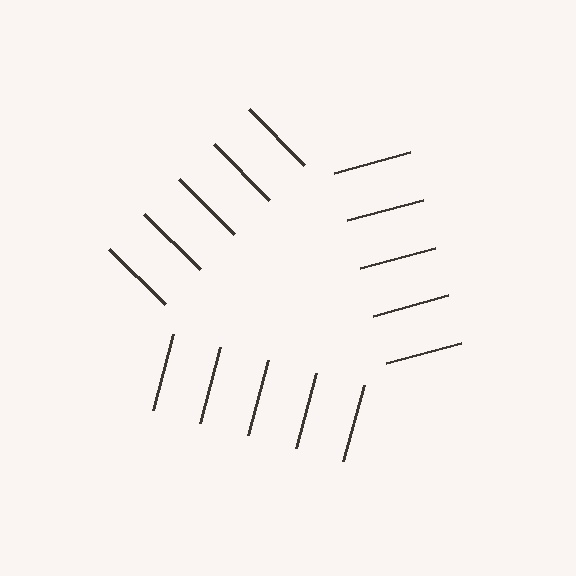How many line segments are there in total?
15 — 5 along each of the 3 edges.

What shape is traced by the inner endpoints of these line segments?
An illusory triangle — the line segments terminate on its edges but no continuous stroke is drawn.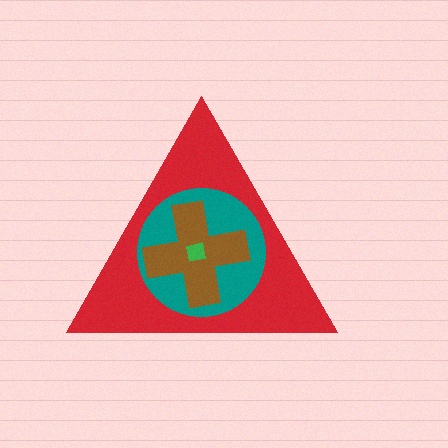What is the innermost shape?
The green square.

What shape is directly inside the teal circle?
The brown cross.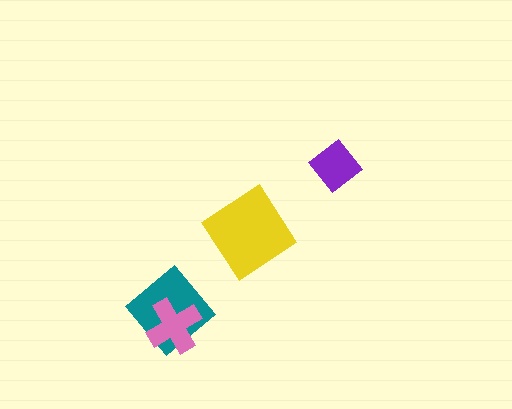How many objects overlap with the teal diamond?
1 object overlaps with the teal diamond.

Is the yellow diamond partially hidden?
No, no other shape covers it.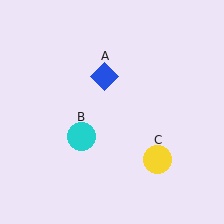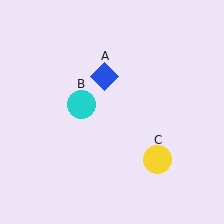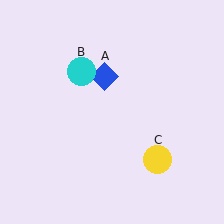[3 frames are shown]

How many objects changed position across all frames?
1 object changed position: cyan circle (object B).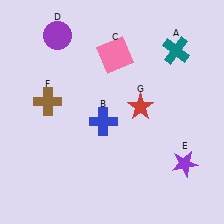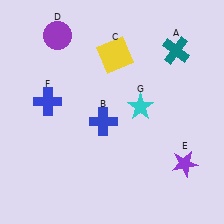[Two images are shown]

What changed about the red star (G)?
In Image 1, G is red. In Image 2, it changed to cyan.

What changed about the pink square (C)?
In Image 1, C is pink. In Image 2, it changed to yellow.